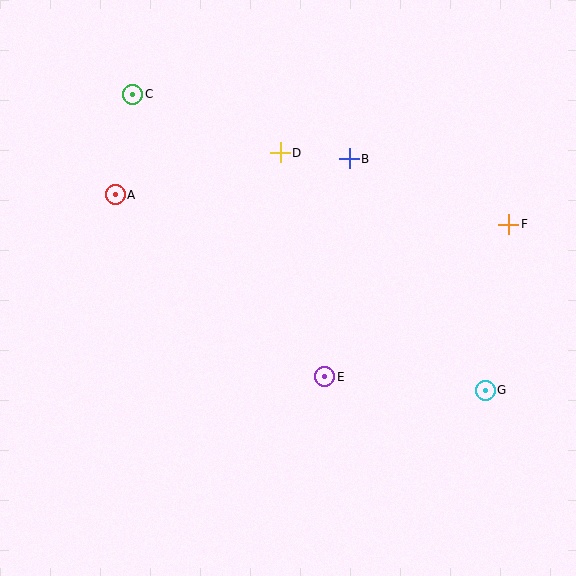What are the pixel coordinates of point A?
Point A is at (115, 195).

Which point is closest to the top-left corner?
Point C is closest to the top-left corner.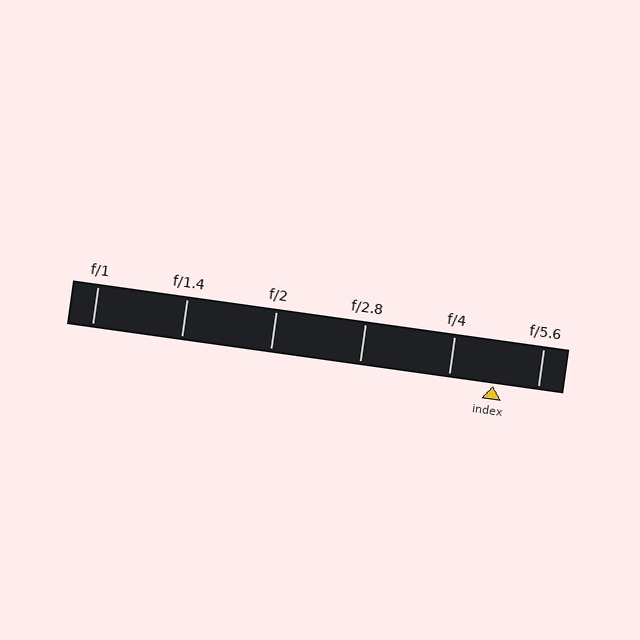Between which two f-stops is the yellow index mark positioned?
The index mark is between f/4 and f/5.6.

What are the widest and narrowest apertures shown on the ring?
The widest aperture shown is f/1 and the narrowest is f/5.6.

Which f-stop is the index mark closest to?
The index mark is closest to f/5.6.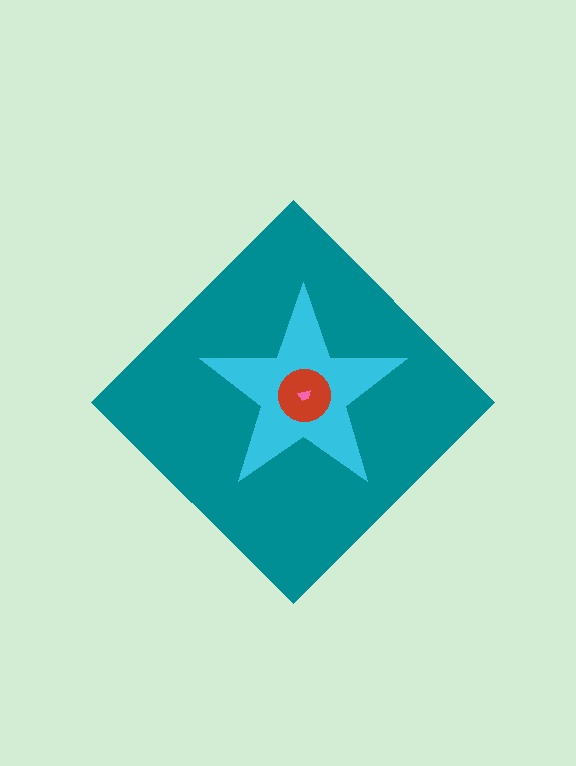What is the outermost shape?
The teal diamond.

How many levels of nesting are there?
4.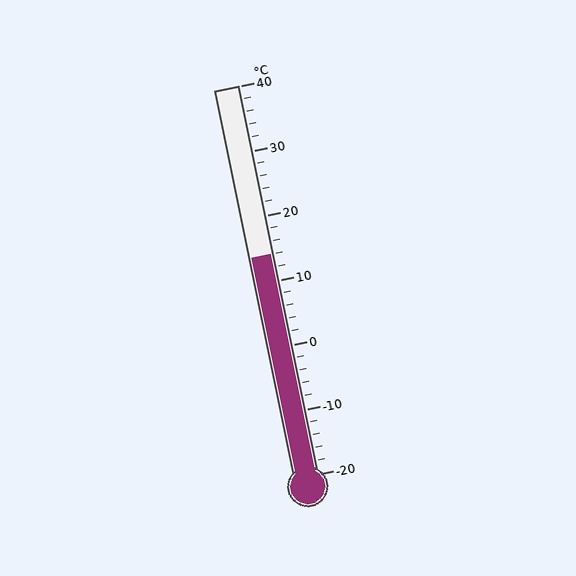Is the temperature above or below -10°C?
The temperature is above -10°C.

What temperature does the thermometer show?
The thermometer shows approximately 14°C.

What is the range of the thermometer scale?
The thermometer scale ranges from -20°C to 40°C.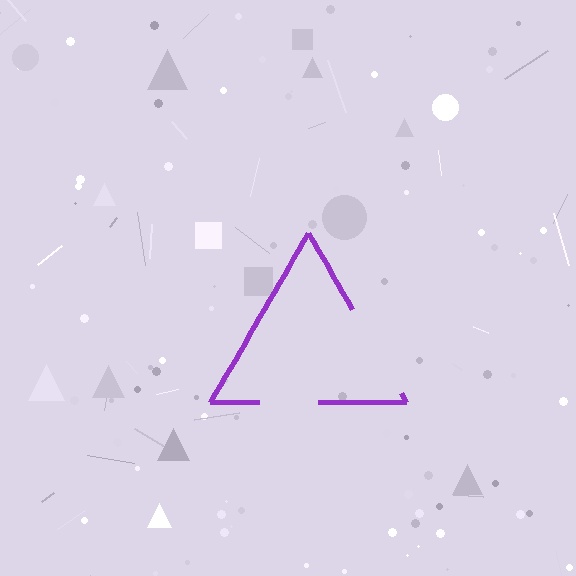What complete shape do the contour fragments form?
The contour fragments form a triangle.